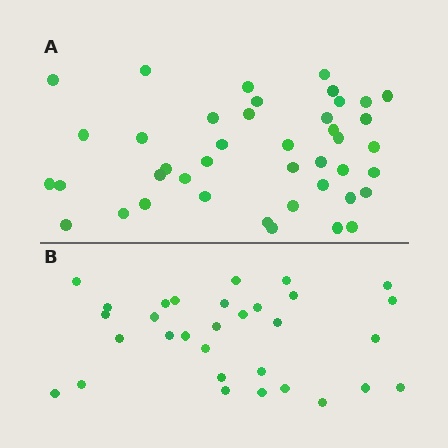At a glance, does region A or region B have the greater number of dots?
Region A (the top region) has more dots.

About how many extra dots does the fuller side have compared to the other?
Region A has roughly 12 or so more dots than region B.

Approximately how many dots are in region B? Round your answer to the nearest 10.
About 30 dots. (The exact count is 31, which rounds to 30.)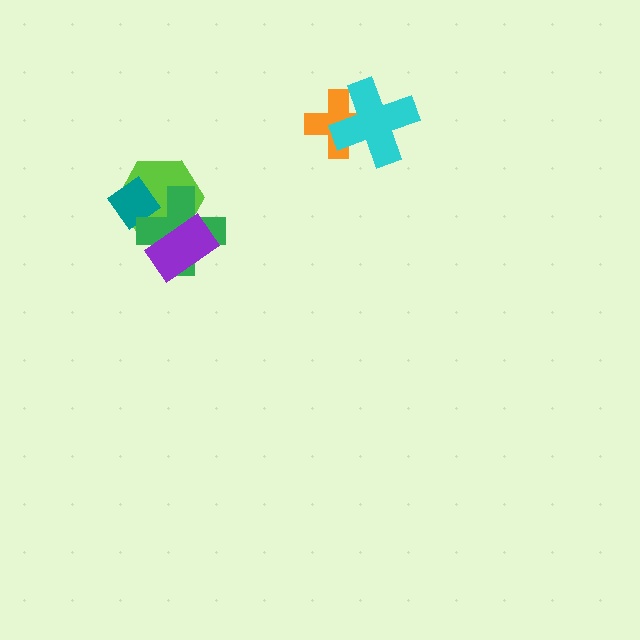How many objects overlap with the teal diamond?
2 objects overlap with the teal diamond.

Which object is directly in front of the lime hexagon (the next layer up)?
The teal diamond is directly in front of the lime hexagon.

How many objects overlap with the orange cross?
1 object overlaps with the orange cross.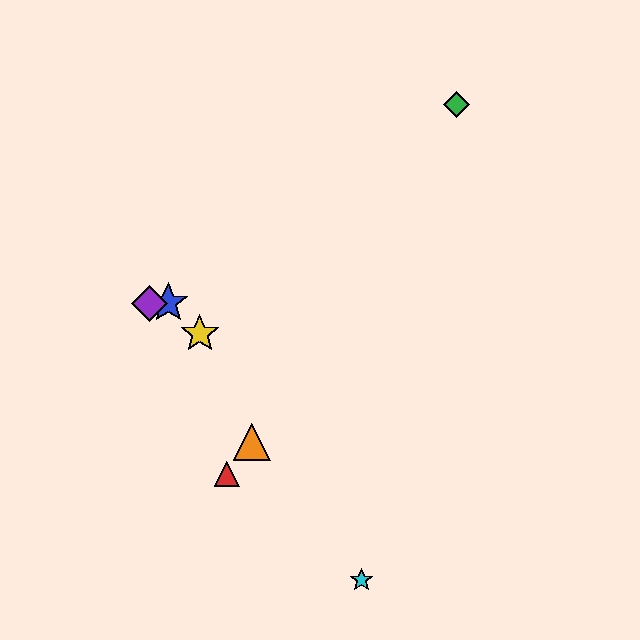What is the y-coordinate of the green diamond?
The green diamond is at y≈104.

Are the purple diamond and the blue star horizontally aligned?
Yes, both are at y≈303.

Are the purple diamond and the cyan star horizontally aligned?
No, the purple diamond is at y≈303 and the cyan star is at y≈580.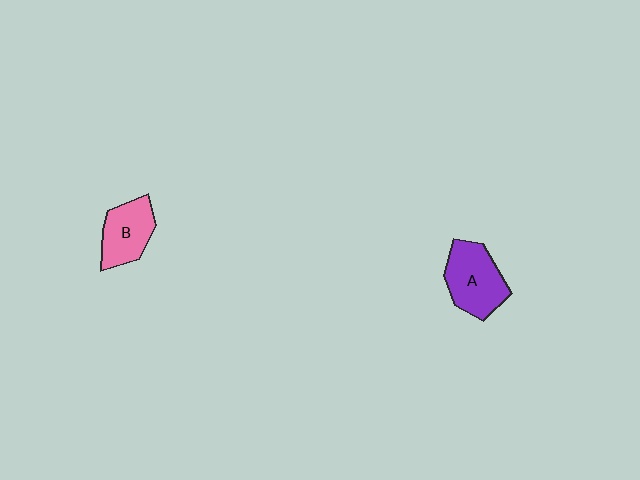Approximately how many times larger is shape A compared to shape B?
Approximately 1.3 times.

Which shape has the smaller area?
Shape B (pink).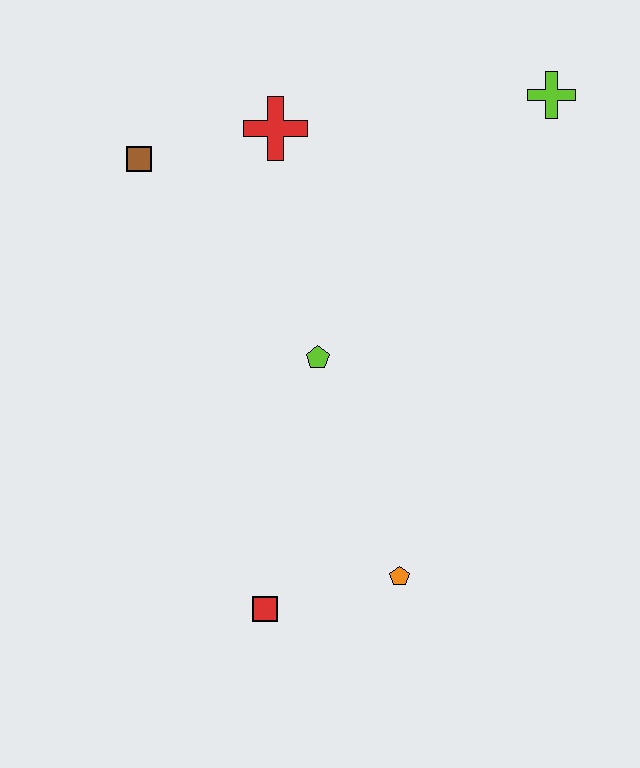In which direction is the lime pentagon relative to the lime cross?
The lime pentagon is below the lime cross.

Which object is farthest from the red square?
The lime cross is farthest from the red square.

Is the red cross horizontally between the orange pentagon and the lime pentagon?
No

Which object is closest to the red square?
The orange pentagon is closest to the red square.